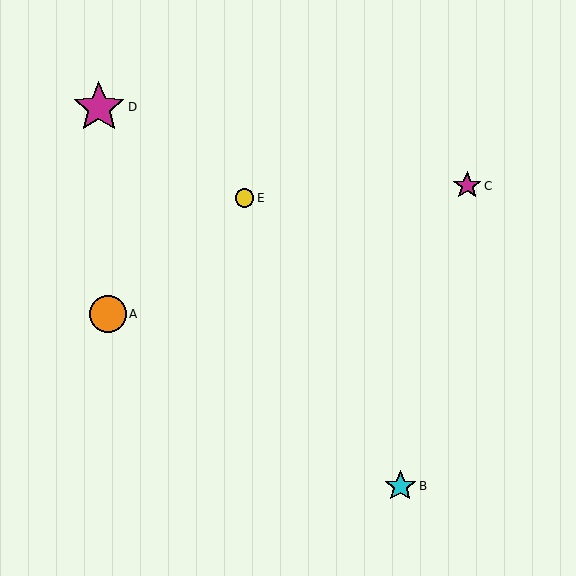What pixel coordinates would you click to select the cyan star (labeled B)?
Click at (400, 486) to select the cyan star B.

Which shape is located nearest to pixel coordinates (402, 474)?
The cyan star (labeled B) at (400, 486) is nearest to that location.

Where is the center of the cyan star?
The center of the cyan star is at (400, 486).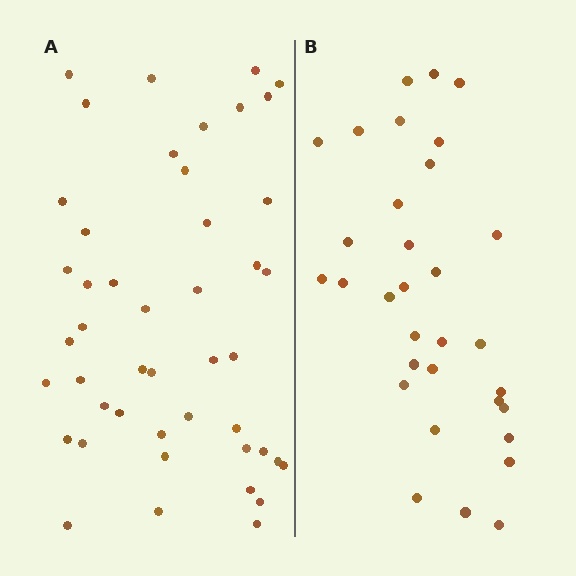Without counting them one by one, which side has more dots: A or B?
Region A (the left region) has more dots.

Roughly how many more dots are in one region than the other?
Region A has approximately 15 more dots than region B.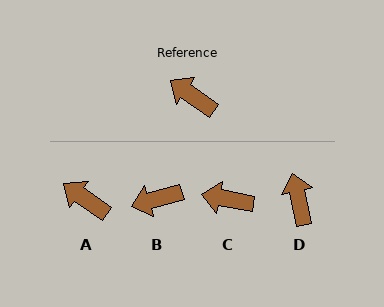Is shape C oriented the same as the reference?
No, it is off by about 24 degrees.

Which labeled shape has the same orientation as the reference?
A.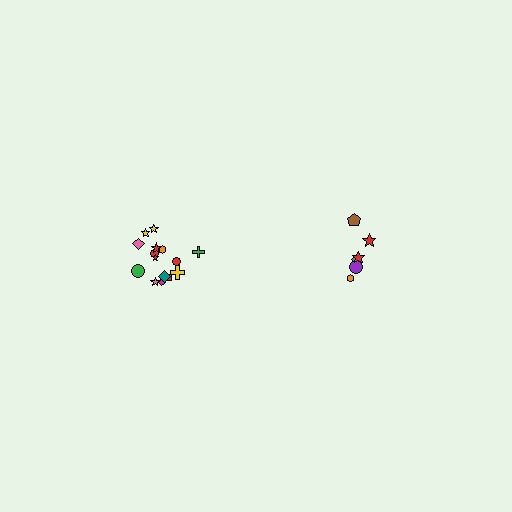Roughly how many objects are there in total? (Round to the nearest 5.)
Roughly 20 objects in total.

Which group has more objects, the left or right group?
The left group.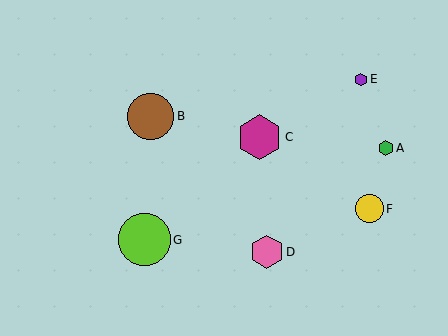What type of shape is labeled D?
Shape D is a pink hexagon.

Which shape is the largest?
The lime circle (labeled G) is the largest.